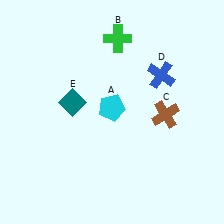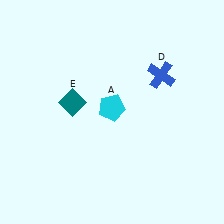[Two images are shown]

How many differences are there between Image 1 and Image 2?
There are 2 differences between the two images.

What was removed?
The brown cross (C), the green cross (B) were removed in Image 2.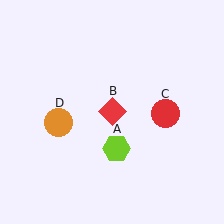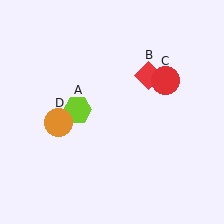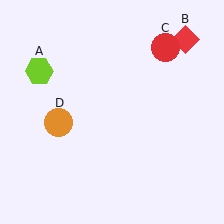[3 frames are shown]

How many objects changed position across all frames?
3 objects changed position: lime hexagon (object A), red diamond (object B), red circle (object C).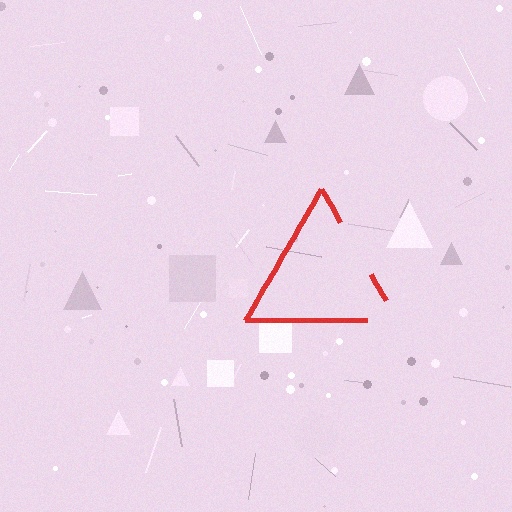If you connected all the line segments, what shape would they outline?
They would outline a triangle.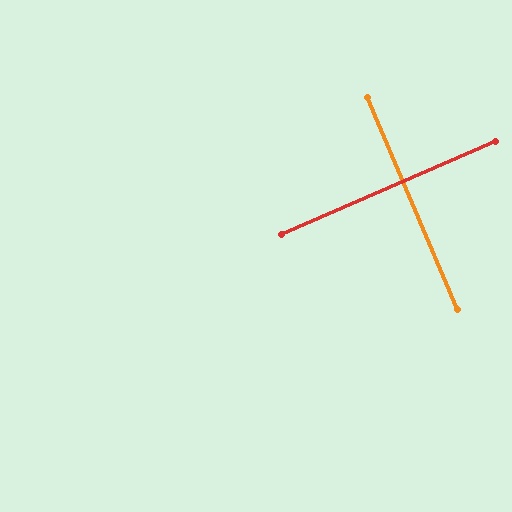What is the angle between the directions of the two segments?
Approximately 90 degrees.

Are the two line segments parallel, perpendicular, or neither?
Perpendicular — they meet at approximately 90°.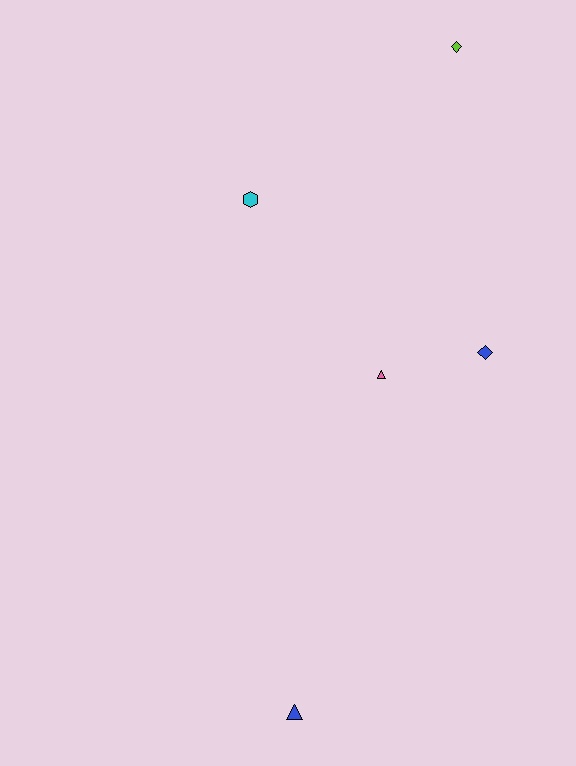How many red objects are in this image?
There are no red objects.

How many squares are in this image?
There are no squares.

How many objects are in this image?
There are 5 objects.